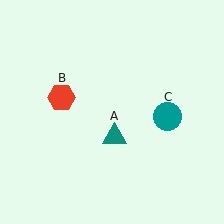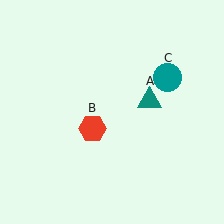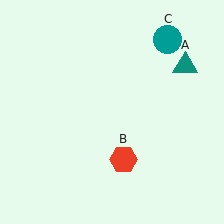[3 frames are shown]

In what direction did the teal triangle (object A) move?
The teal triangle (object A) moved up and to the right.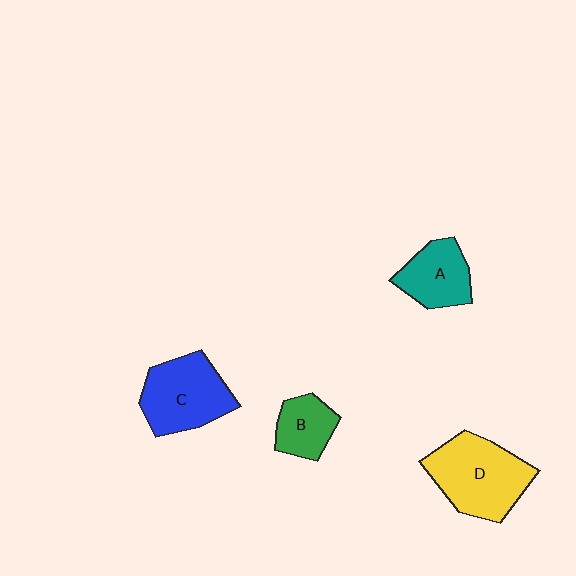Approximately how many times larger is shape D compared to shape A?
Approximately 1.6 times.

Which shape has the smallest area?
Shape B (green).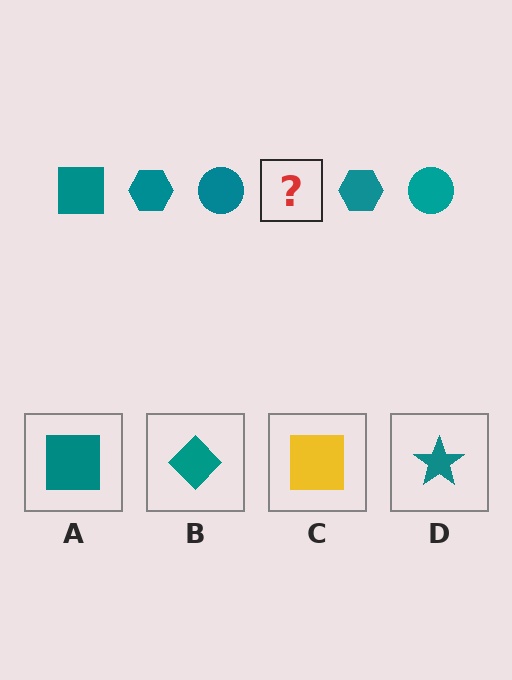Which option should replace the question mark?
Option A.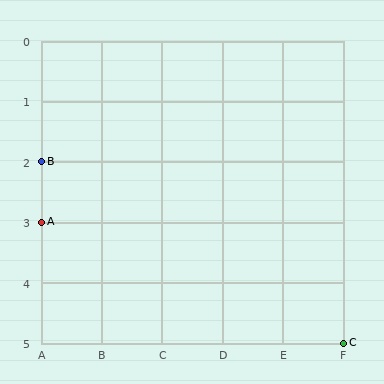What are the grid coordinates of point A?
Point A is at grid coordinates (A, 3).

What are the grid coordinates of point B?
Point B is at grid coordinates (A, 2).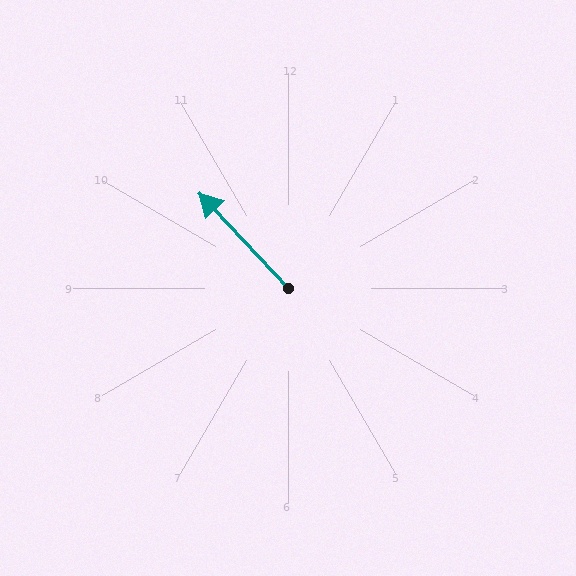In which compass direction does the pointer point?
Northwest.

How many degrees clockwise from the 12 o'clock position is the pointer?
Approximately 317 degrees.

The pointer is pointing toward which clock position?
Roughly 11 o'clock.